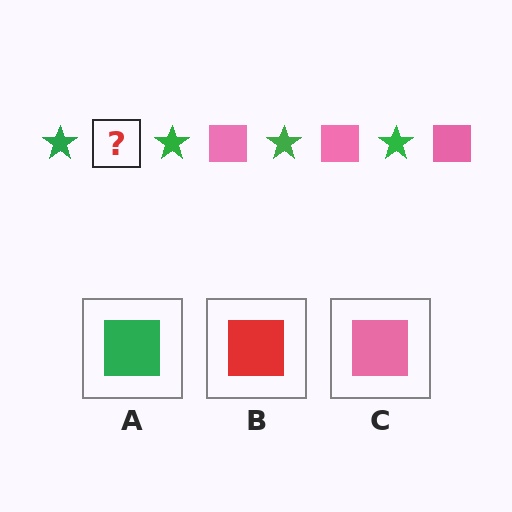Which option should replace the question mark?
Option C.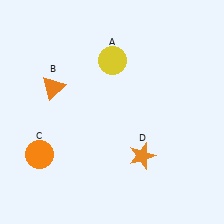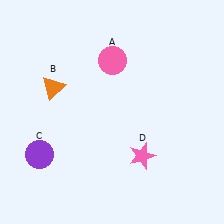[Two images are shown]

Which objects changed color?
A changed from yellow to pink. C changed from orange to purple. D changed from orange to pink.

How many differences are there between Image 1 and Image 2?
There are 3 differences between the two images.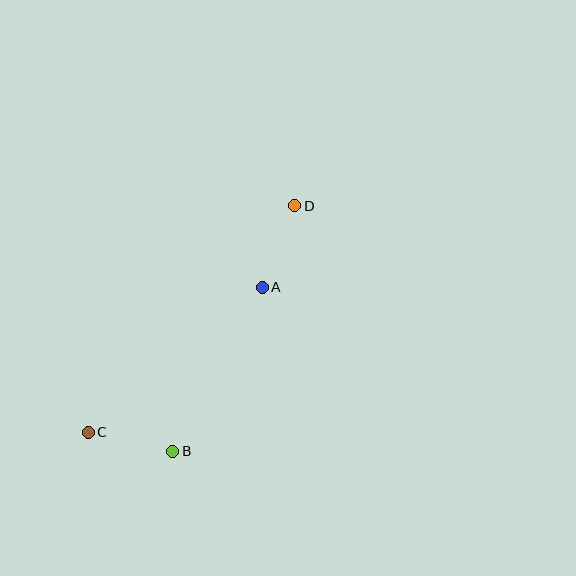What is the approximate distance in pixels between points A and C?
The distance between A and C is approximately 226 pixels.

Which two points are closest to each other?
Points B and C are closest to each other.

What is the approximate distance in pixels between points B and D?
The distance between B and D is approximately 274 pixels.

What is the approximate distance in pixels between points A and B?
The distance between A and B is approximately 187 pixels.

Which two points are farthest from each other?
Points C and D are farthest from each other.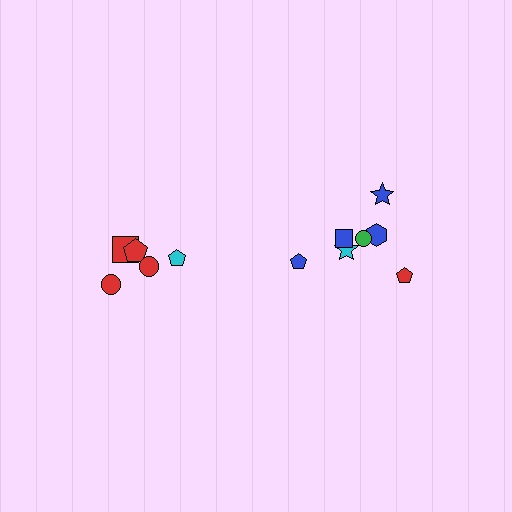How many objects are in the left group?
There are 5 objects.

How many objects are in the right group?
There are 7 objects.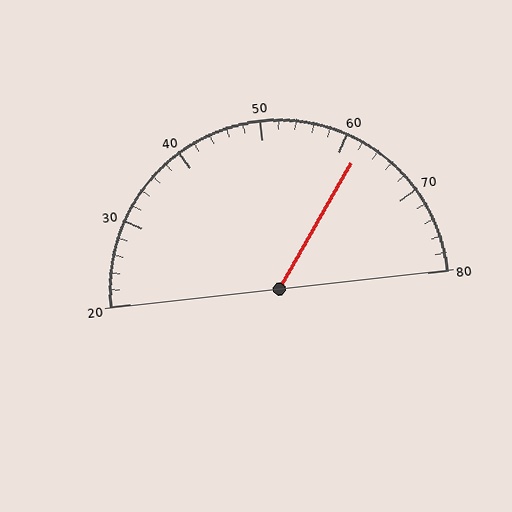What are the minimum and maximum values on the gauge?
The gauge ranges from 20 to 80.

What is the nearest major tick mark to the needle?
The nearest major tick mark is 60.